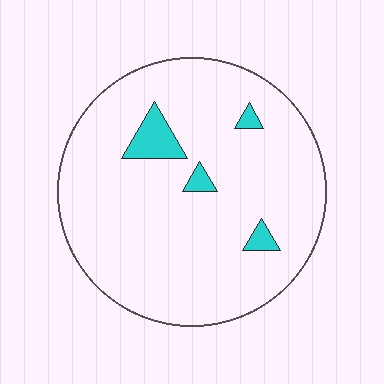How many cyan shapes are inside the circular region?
4.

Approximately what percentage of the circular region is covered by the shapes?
Approximately 5%.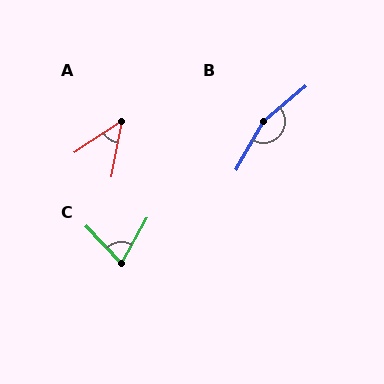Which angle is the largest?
B, at approximately 159 degrees.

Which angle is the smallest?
A, at approximately 45 degrees.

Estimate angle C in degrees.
Approximately 72 degrees.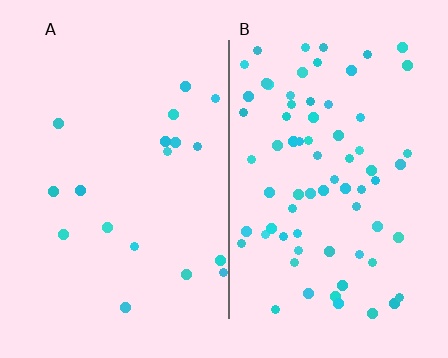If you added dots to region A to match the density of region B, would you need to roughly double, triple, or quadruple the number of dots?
Approximately quadruple.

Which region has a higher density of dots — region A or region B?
B (the right).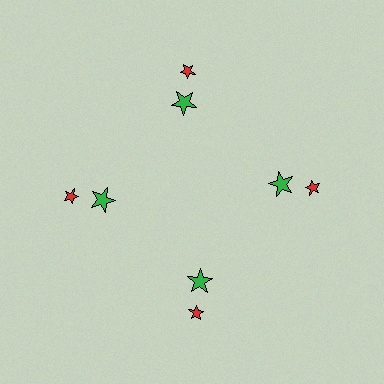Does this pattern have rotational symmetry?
Yes, this pattern has 4-fold rotational symmetry. It looks the same after rotating 90 degrees around the center.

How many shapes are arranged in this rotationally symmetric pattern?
There are 8 shapes, arranged in 4 groups of 2.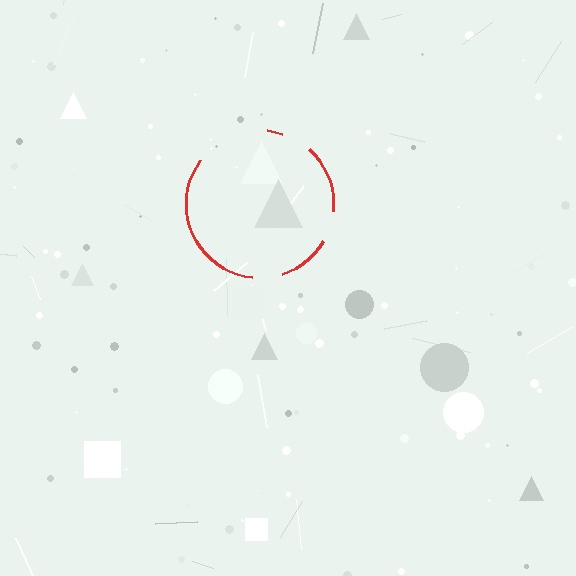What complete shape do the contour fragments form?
The contour fragments form a circle.